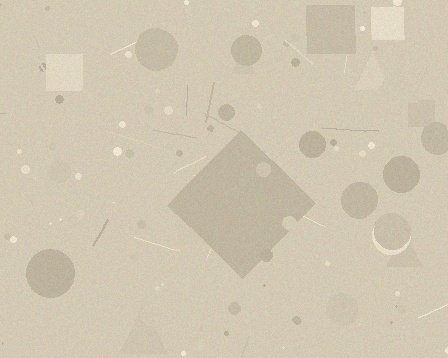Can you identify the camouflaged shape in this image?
The camouflaged shape is a diamond.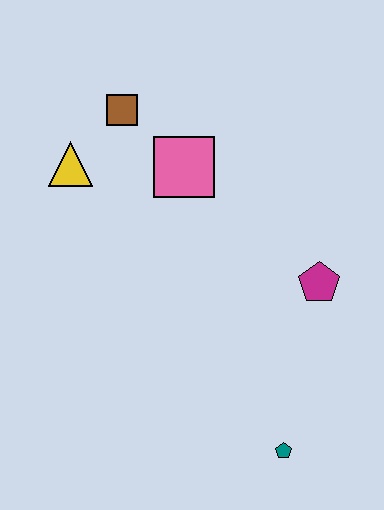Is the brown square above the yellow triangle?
Yes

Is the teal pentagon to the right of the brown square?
Yes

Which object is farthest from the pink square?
The teal pentagon is farthest from the pink square.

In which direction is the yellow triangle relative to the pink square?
The yellow triangle is to the left of the pink square.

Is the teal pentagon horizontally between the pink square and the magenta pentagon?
Yes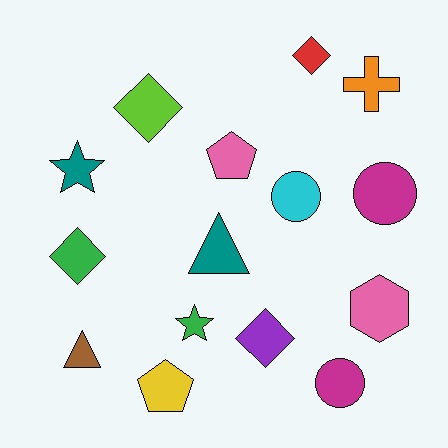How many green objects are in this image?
There are 2 green objects.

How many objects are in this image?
There are 15 objects.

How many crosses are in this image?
There is 1 cross.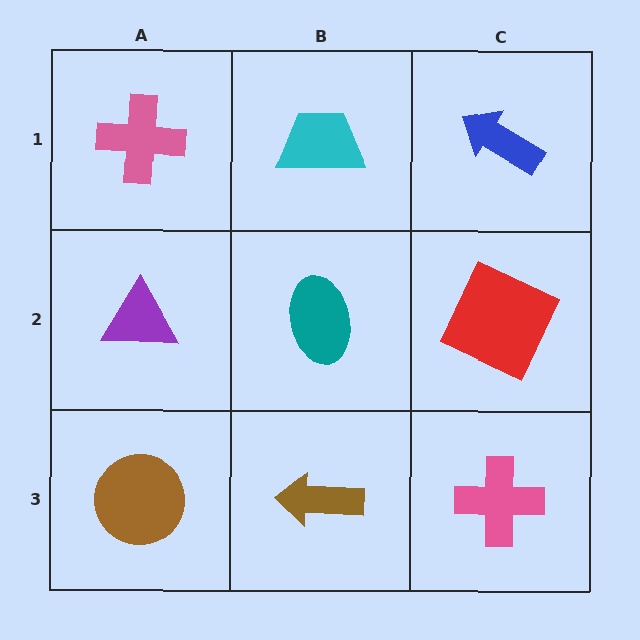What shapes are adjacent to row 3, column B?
A teal ellipse (row 2, column B), a brown circle (row 3, column A), a pink cross (row 3, column C).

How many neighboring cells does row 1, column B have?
3.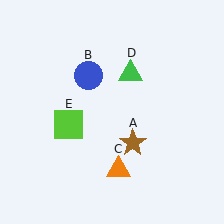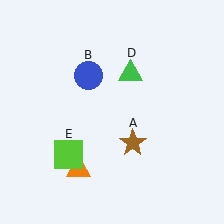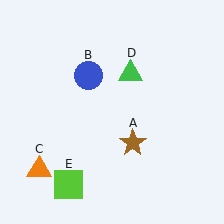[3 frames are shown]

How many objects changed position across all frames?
2 objects changed position: orange triangle (object C), lime square (object E).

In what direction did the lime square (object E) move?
The lime square (object E) moved down.